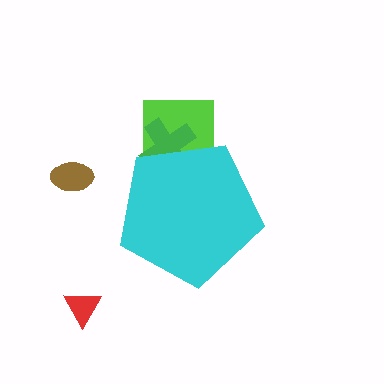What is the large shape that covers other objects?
A cyan pentagon.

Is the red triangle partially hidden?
No, the red triangle is fully visible.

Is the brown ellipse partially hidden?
No, the brown ellipse is fully visible.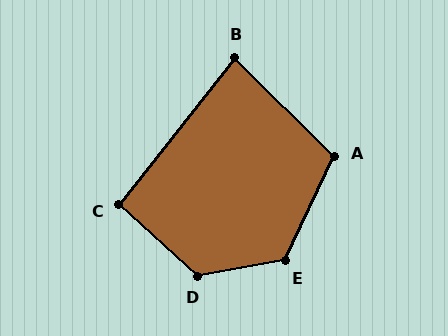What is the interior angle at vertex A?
Approximately 109 degrees (obtuse).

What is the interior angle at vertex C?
Approximately 94 degrees (approximately right).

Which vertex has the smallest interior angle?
B, at approximately 83 degrees.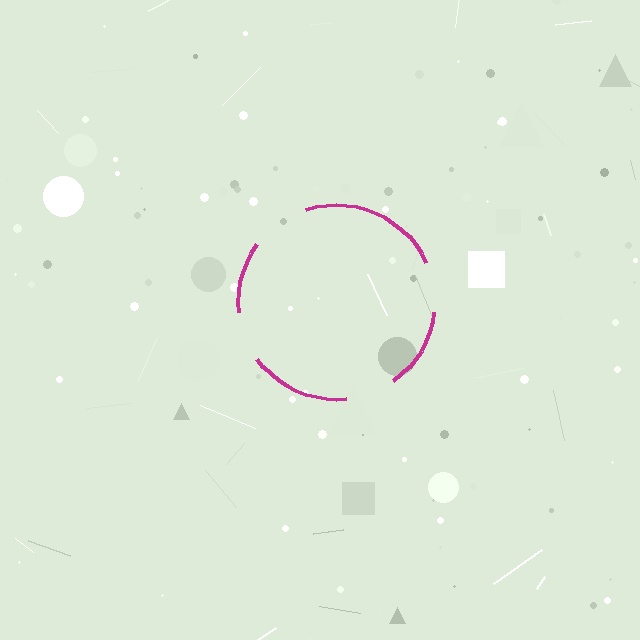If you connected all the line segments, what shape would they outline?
They would outline a circle.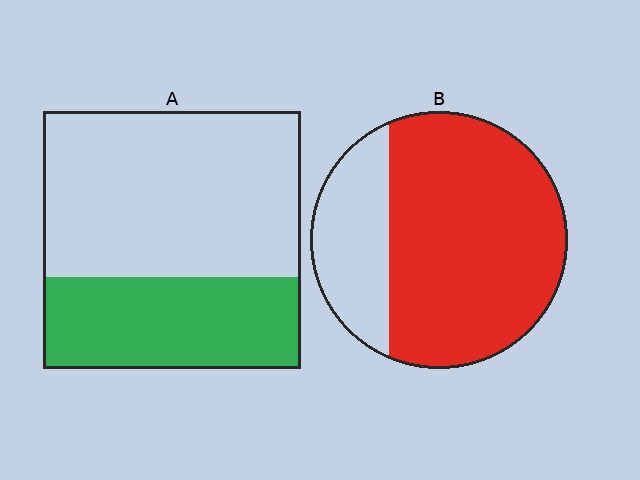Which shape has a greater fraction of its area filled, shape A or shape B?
Shape B.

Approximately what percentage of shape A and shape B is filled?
A is approximately 35% and B is approximately 75%.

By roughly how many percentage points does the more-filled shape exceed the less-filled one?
By roughly 40 percentage points (B over A).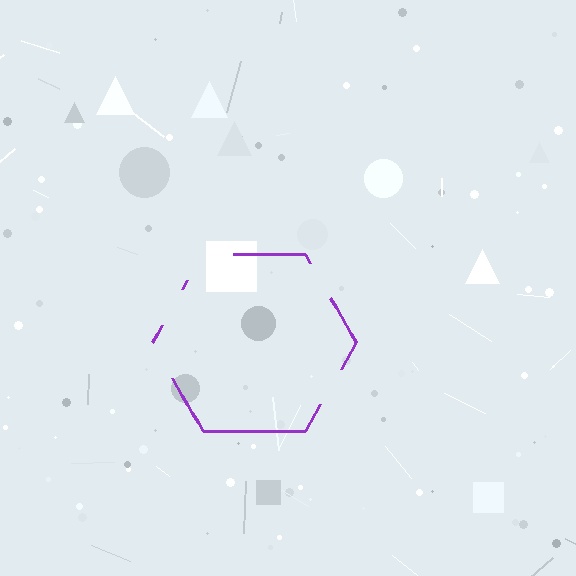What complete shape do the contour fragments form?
The contour fragments form a hexagon.